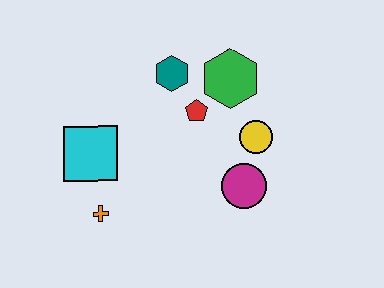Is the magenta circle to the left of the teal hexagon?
No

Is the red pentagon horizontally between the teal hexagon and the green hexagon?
Yes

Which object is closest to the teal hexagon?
The red pentagon is closest to the teal hexagon.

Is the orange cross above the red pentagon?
No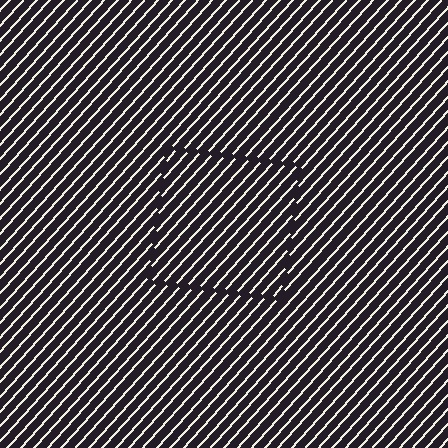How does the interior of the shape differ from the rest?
The interior of the shape contains the same grating, shifted by half a period — the contour is defined by the phase discontinuity where line-ends from the inner and outer gratings abut.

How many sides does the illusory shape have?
4 sides — the line-ends trace a square.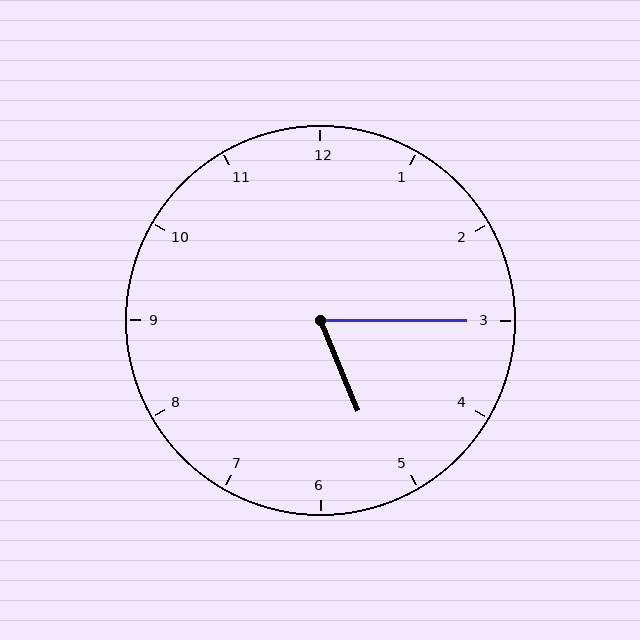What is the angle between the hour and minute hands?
Approximately 68 degrees.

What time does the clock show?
5:15.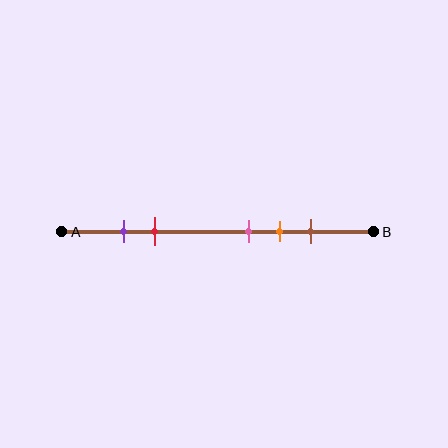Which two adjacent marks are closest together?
The purple and red marks are the closest adjacent pair.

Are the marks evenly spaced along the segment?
No, the marks are not evenly spaced.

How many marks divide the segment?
There are 5 marks dividing the segment.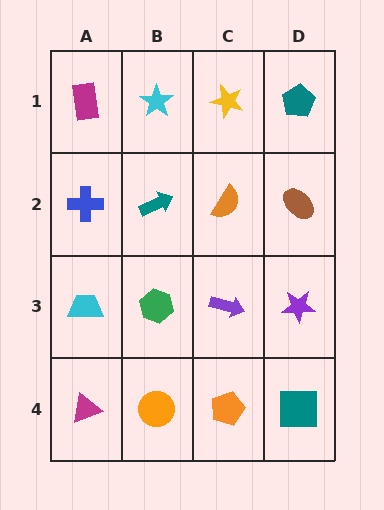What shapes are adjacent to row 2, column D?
A teal pentagon (row 1, column D), a purple star (row 3, column D), an orange semicircle (row 2, column C).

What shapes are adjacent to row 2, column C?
A yellow star (row 1, column C), a purple arrow (row 3, column C), a teal arrow (row 2, column B), a brown ellipse (row 2, column D).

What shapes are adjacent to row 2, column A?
A magenta rectangle (row 1, column A), a cyan trapezoid (row 3, column A), a teal arrow (row 2, column B).